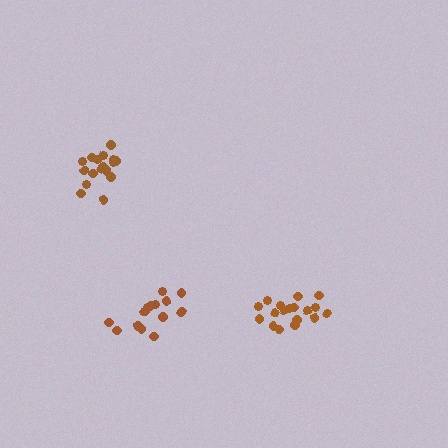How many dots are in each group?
Group 1: 18 dots, Group 2: 17 dots, Group 3: 15 dots (50 total).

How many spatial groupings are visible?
There are 3 spatial groupings.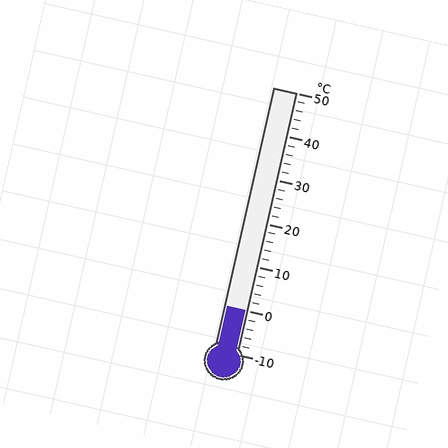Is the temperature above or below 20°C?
The temperature is below 20°C.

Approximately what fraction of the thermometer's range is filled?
The thermometer is filled to approximately 15% of its range.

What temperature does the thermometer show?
The thermometer shows approximately 0°C.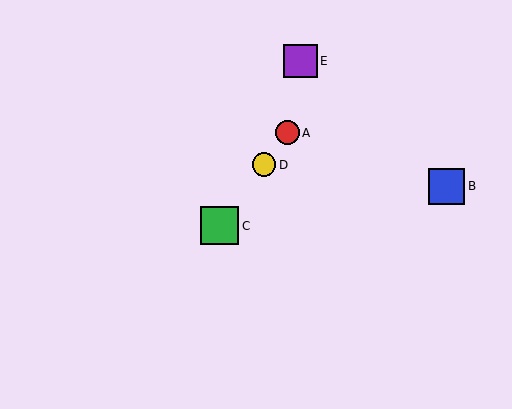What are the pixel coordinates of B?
Object B is at (447, 186).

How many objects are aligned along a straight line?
3 objects (A, C, D) are aligned along a straight line.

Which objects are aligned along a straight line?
Objects A, C, D are aligned along a straight line.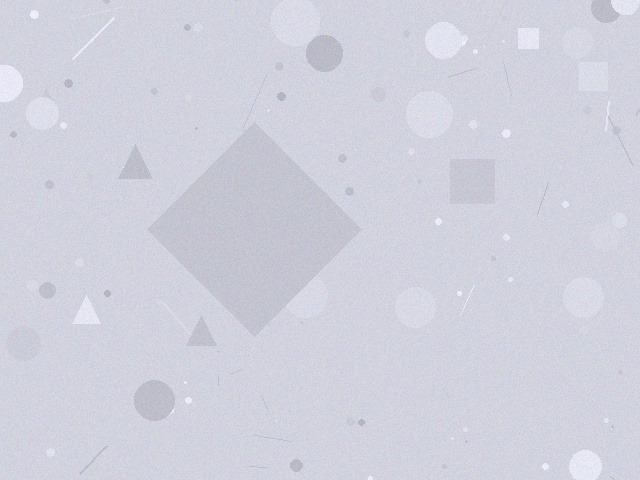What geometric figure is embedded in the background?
A diamond is embedded in the background.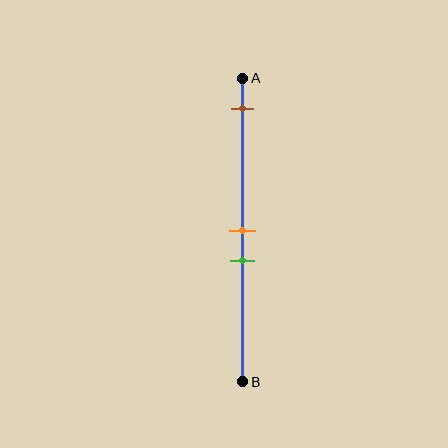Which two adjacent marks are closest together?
The orange and green marks are the closest adjacent pair.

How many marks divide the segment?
There are 3 marks dividing the segment.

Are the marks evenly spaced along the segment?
No, the marks are not evenly spaced.